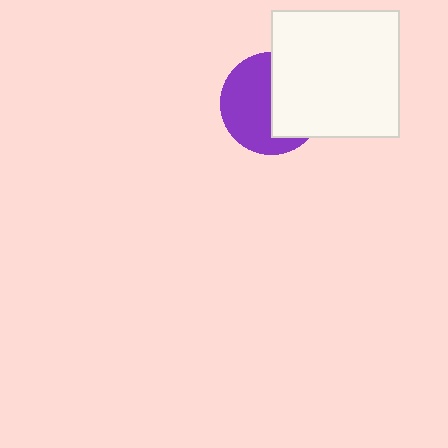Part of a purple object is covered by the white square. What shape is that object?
It is a circle.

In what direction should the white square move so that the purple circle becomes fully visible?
The white square should move right. That is the shortest direction to clear the overlap and leave the purple circle fully visible.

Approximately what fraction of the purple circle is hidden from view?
Roughly 44% of the purple circle is hidden behind the white square.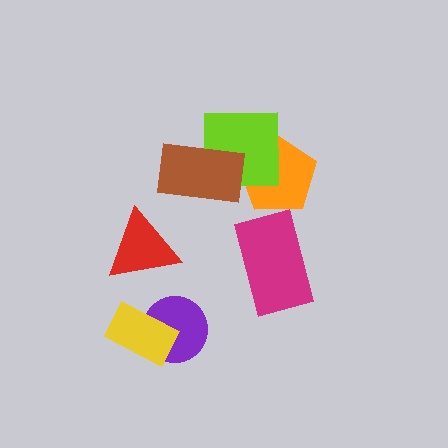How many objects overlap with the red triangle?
0 objects overlap with the red triangle.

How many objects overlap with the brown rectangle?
1 object overlaps with the brown rectangle.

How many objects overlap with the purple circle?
1 object overlaps with the purple circle.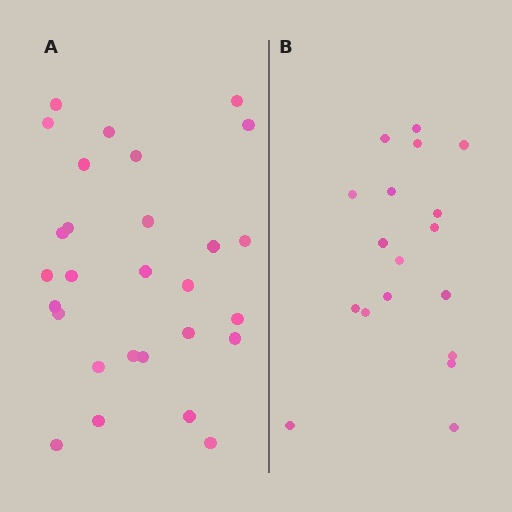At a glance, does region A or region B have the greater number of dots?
Region A (the left region) has more dots.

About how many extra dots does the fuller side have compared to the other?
Region A has roughly 10 or so more dots than region B.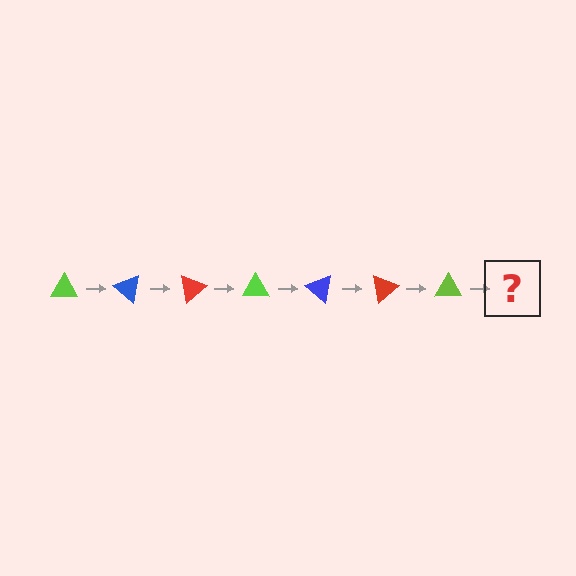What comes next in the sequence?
The next element should be a blue triangle, rotated 280 degrees from the start.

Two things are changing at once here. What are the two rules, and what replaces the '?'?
The two rules are that it rotates 40 degrees each step and the color cycles through lime, blue, and red. The '?' should be a blue triangle, rotated 280 degrees from the start.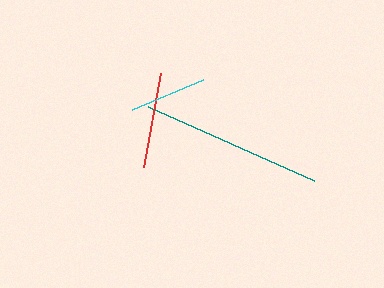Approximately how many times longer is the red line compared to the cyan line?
The red line is approximately 1.2 times the length of the cyan line.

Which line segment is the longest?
The teal line is the longest at approximately 182 pixels.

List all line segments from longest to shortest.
From longest to shortest: teal, red, cyan.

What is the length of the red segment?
The red segment is approximately 96 pixels long.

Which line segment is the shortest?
The cyan line is the shortest at approximately 77 pixels.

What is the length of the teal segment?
The teal segment is approximately 182 pixels long.